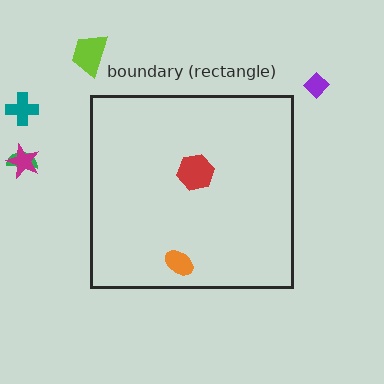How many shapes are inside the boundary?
2 inside, 5 outside.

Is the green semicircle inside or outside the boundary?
Outside.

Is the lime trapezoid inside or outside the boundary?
Outside.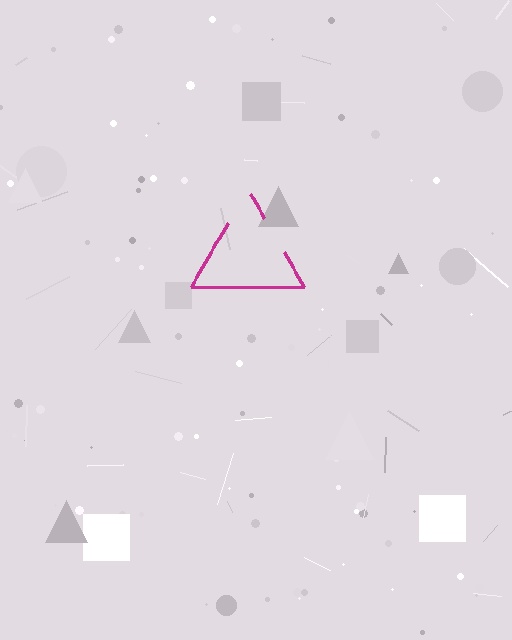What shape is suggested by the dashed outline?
The dashed outline suggests a triangle.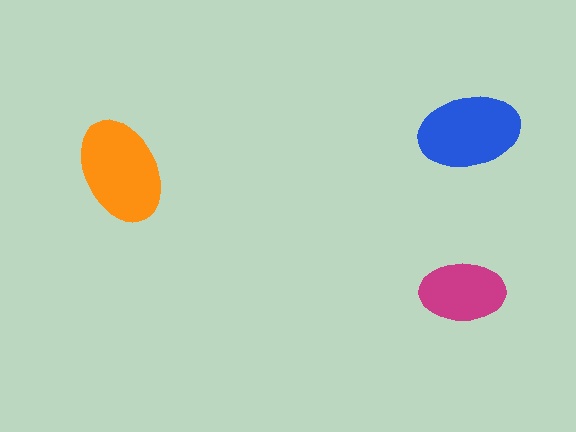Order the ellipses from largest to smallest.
the orange one, the blue one, the magenta one.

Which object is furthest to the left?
The orange ellipse is leftmost.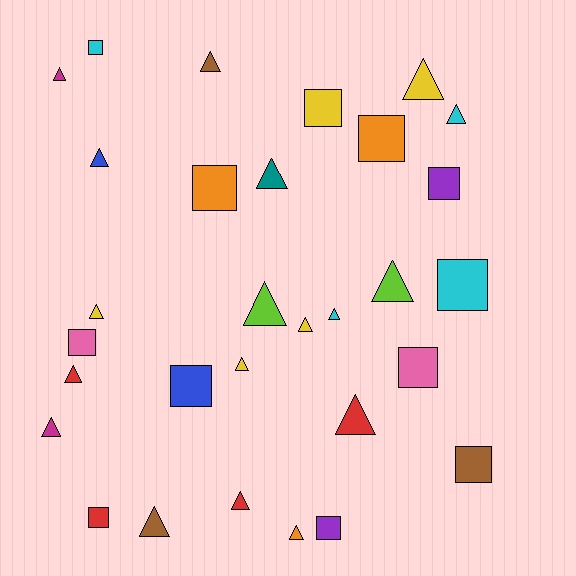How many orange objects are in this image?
There are 3 orange objects.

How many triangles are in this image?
There are 18 triangles.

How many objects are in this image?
There are 30 objects.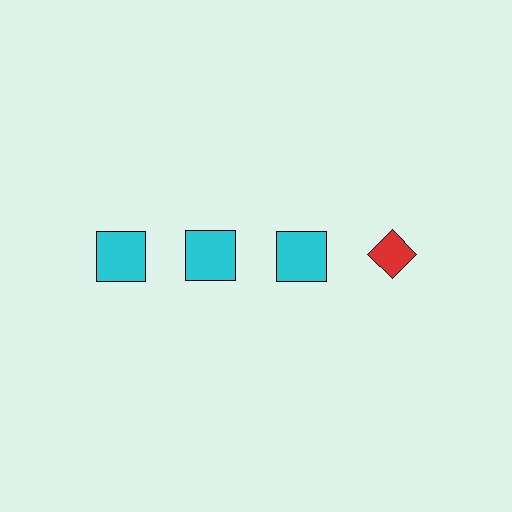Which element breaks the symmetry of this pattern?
The red diamond in the top row, second from right column breaks the symmetry. All other shapes are cyan squares.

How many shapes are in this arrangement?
There are 4 shapes arranged in a grid pattern.